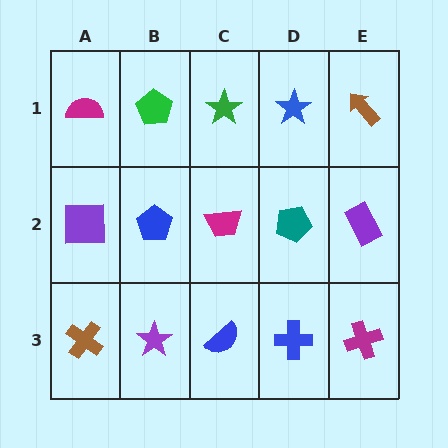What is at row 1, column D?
A blue star.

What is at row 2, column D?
A teal pentagon.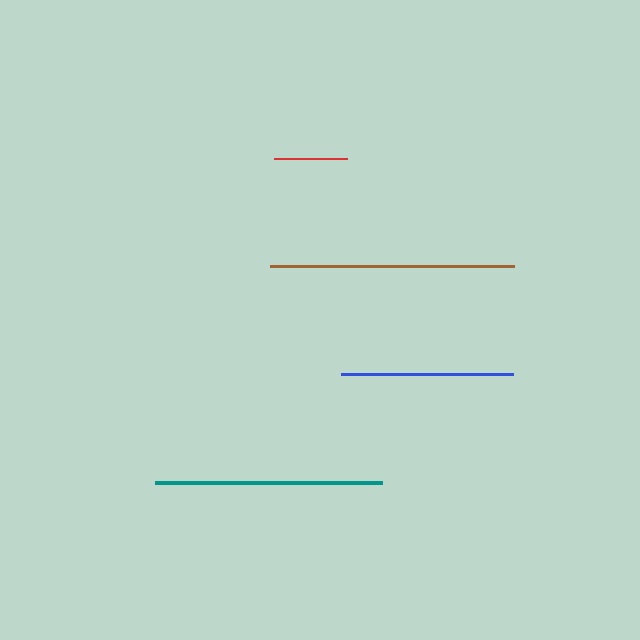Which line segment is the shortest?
The red line is the shortest at approximately 73 pixels.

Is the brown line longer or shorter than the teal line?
The brown line is longer than the teal line.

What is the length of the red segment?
The red segment is approximately 73 pixels long.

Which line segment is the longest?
The brown line is the longest at approximately 244 pixels.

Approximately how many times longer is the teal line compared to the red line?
The teal line is approximately 3.1 times the length of the red line.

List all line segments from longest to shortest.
From longest to shortest: brown, teal, blue, red.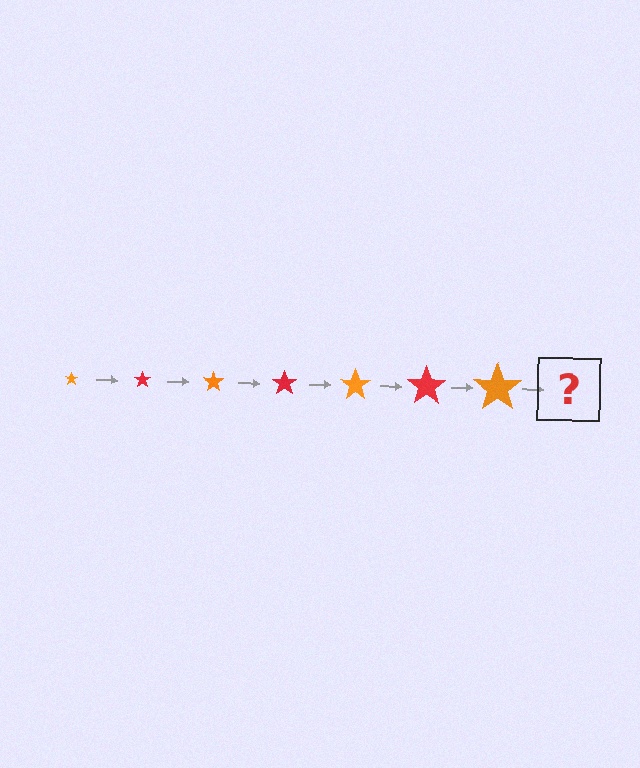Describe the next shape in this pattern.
It should be a red star, larger than the previous one.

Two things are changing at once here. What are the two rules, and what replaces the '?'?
The two rules are that the star grows larger each step and the color cycles through orange and red. The '?' should be a red star, larger than the previous one.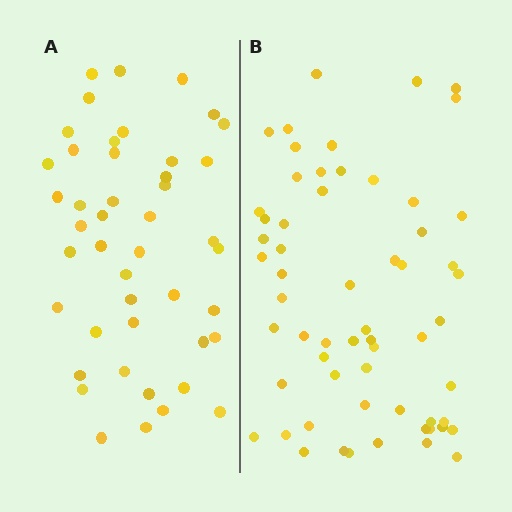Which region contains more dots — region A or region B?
Region B (the right region) has more dots.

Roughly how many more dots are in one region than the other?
Region B has approximately 15 more dots than region A.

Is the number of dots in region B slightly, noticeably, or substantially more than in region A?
Region B has noticeably more, but not dramatically so. The ratio is roughly 1.3 to 1.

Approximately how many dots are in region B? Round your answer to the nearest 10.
About 60 dots.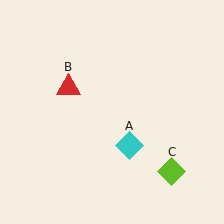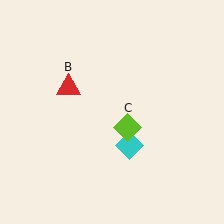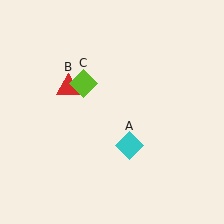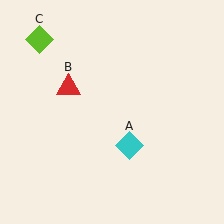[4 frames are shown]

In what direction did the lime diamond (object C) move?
The lime diamond (object C) moved up and to the left.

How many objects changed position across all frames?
1 object changed position: lime diamond (object C).